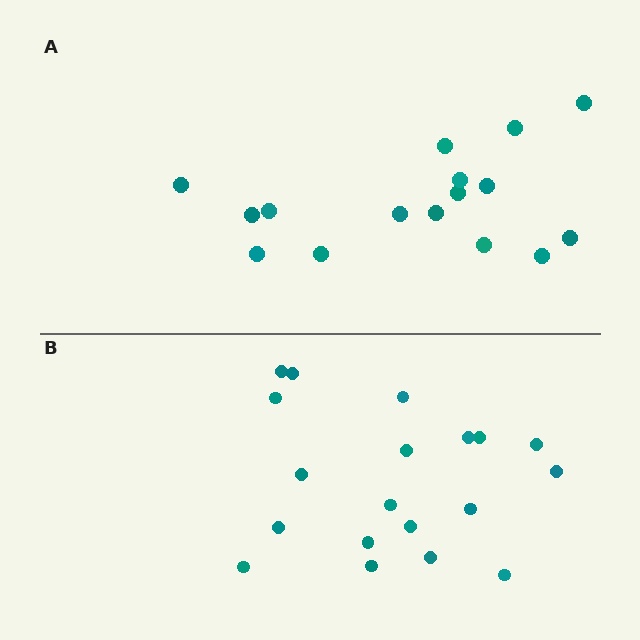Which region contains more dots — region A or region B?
Region B (the bottom region) has more dots.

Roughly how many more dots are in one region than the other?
Region B has just a few more — roughly 2 or 3 more dots than region A.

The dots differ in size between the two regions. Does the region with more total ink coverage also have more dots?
No. Region A has more total ink coverage because its dots are larger, but region B actually contains more individual dots. Total area can be misleading — the number of items is what matters here.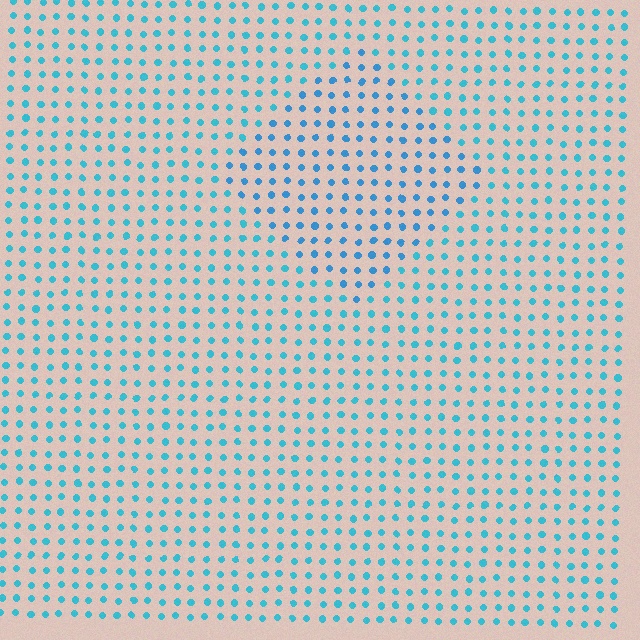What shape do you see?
I see a diamond.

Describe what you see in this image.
The image is filled with small cyan elements in a uniform arrangement. A diamond-shaped region is visible where the elements are tinted to a slightly different hue, forming a subtle color boundary.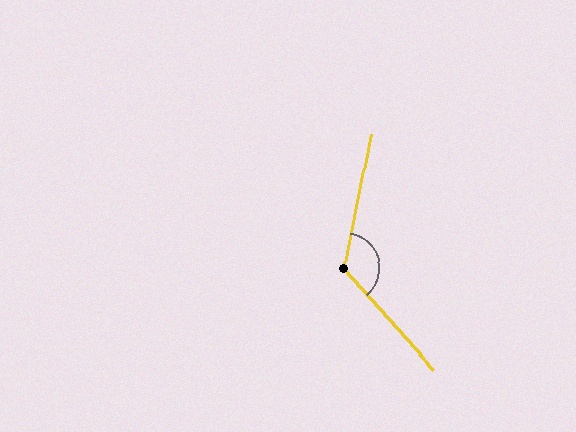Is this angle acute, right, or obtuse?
It is obtuse.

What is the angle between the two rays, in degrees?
Approximately 127 degrees.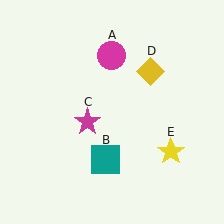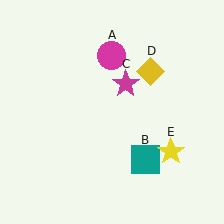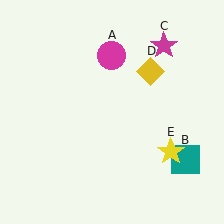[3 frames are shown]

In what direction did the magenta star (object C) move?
The magenta star (object C) moved up and to the right.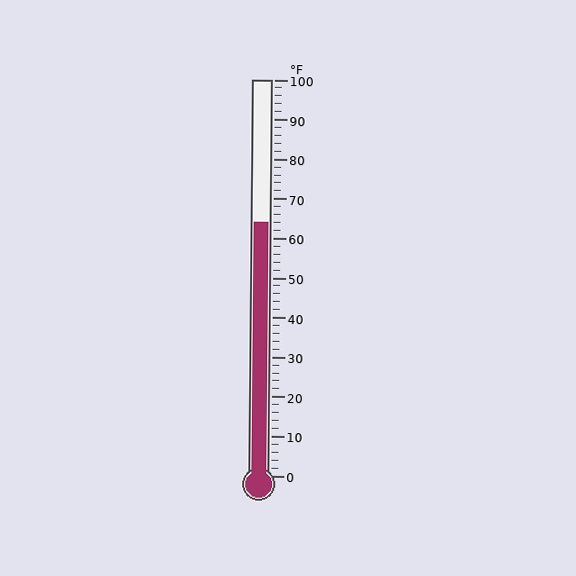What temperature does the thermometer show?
The thermometer shows approximately 64°F.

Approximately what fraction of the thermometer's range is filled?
The thermometer is filled to approximately 65% of its range.